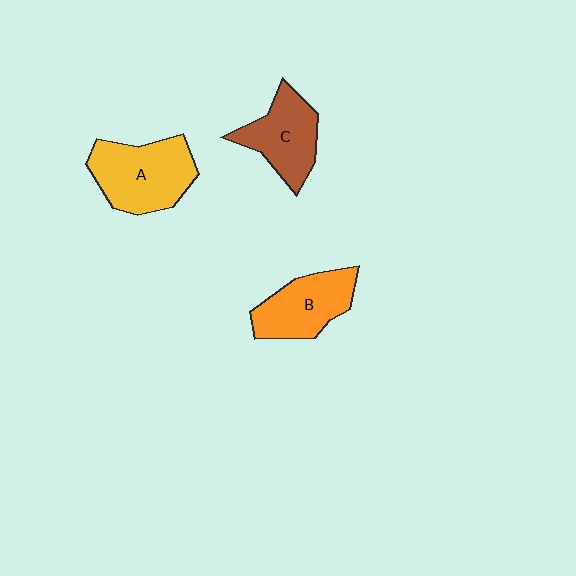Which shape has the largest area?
Shape A (yellow).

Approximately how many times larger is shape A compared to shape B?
Approximately 1.2 times.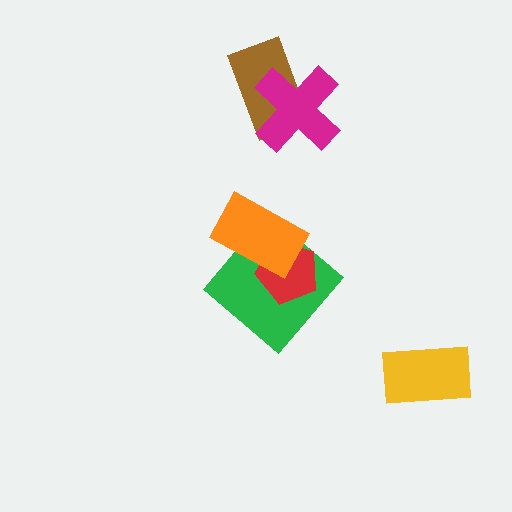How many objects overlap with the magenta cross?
1 object overlaps with the magenta cross.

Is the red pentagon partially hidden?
Yes, it is partially covered by another shape.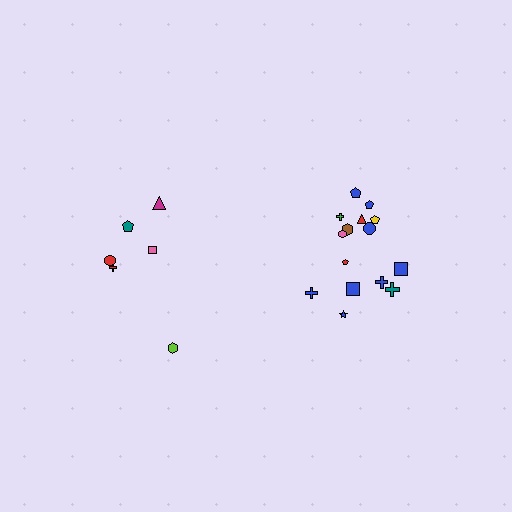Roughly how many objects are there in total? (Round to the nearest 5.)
Roughly 20 objects in total.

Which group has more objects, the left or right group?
The right group.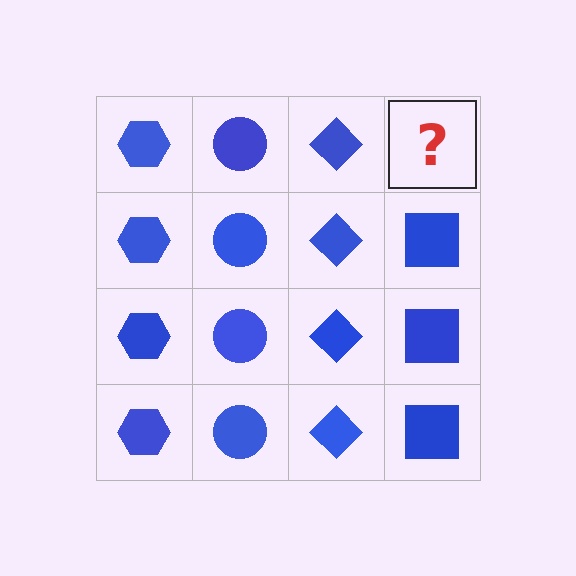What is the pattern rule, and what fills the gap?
The rule is that each column has a consistent shape. The gap should be filled with a blue square.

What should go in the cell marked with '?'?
The missing cell should contain a blue square.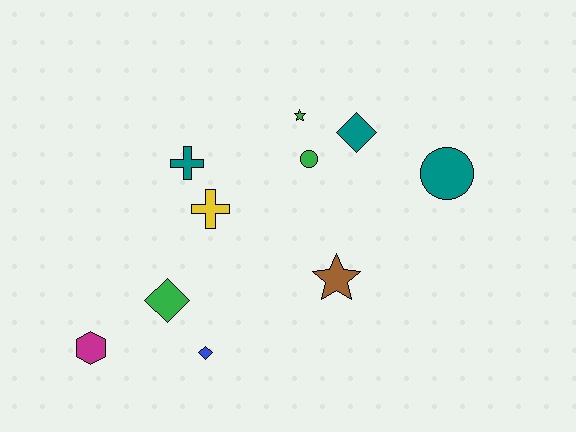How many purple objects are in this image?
There are no purple objects.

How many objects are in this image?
There are 10 objects.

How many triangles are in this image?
There are no triangles.